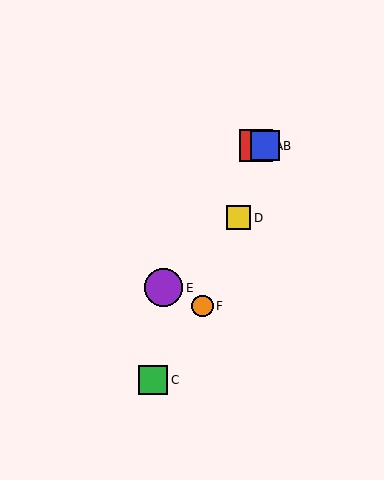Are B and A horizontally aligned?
Yes, both are at y≈146.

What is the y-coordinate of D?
Object D is at y≈218.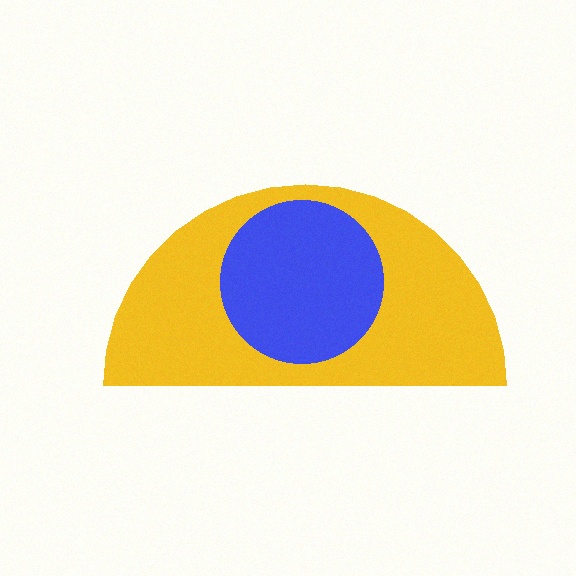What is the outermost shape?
The yellow semicircle.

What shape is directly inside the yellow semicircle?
The blue circle.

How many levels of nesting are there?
2.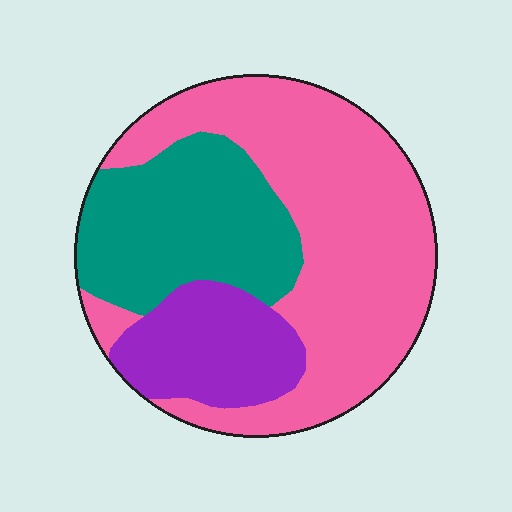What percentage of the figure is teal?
Teal covers about 30% of the figure.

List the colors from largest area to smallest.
From largest to smallest: pink, teal, purple.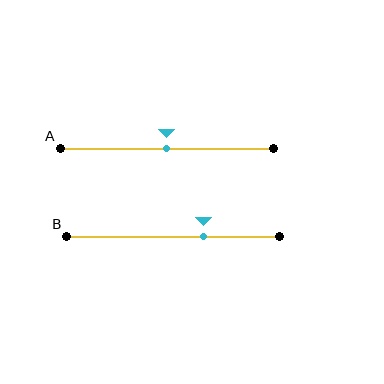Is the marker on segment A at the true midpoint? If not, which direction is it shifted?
Yes, the marker on segment A is at the true midpoint.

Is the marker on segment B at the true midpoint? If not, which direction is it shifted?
No, the marker on segment B is shifted to the right by about 14% of the segment length.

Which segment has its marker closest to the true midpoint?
Segment A has its marker closest to the true midpoint.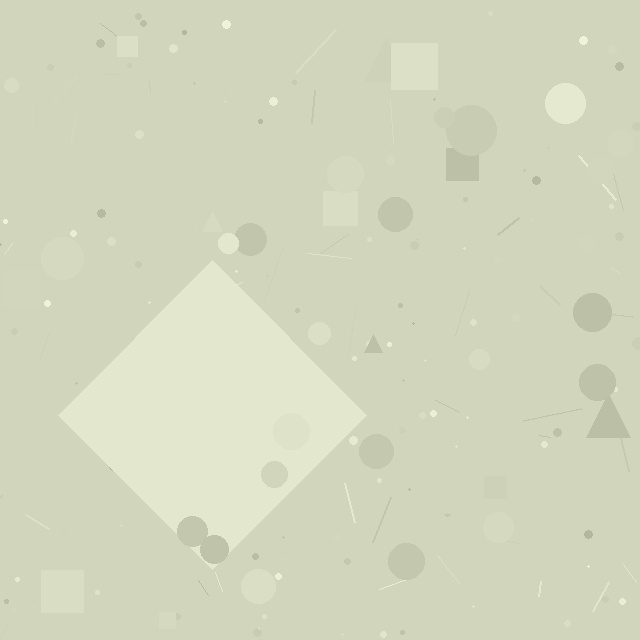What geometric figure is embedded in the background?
A diamond is embedded in the background.